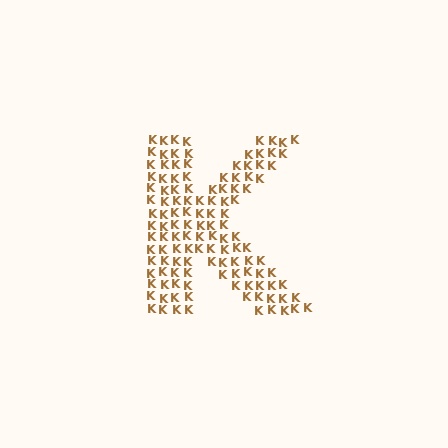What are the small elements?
The small elements are letter K's.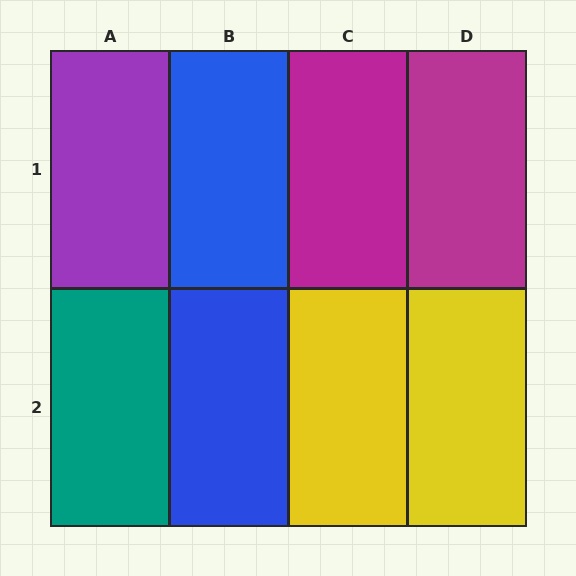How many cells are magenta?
2 cells are magenta.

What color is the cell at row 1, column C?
Magenta.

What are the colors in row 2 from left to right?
Teal, blue, yellow, yellow.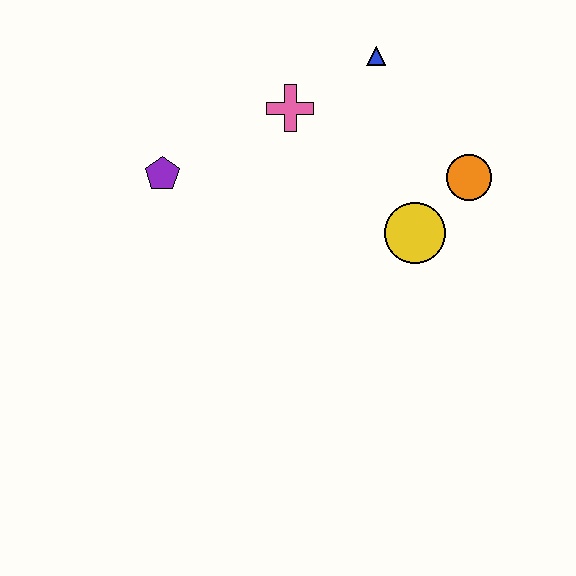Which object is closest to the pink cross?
The blue triangle is closest to the pink cross.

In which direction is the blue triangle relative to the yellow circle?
The blue triangle is above the yellow circle.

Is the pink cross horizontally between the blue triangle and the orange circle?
No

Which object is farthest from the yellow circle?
The purple pentagon is farthest from the yellow circle.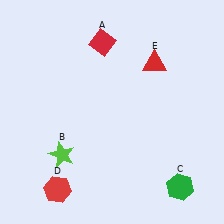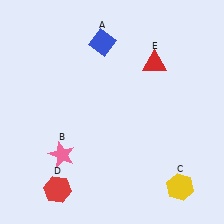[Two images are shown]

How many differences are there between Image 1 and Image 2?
There are 3 differences between the two images.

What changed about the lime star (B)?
In Image 1, B is lime. In Image 2, it changed to pink.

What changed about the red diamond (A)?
In Image 1, A is red. In Image 2, it changed to blue.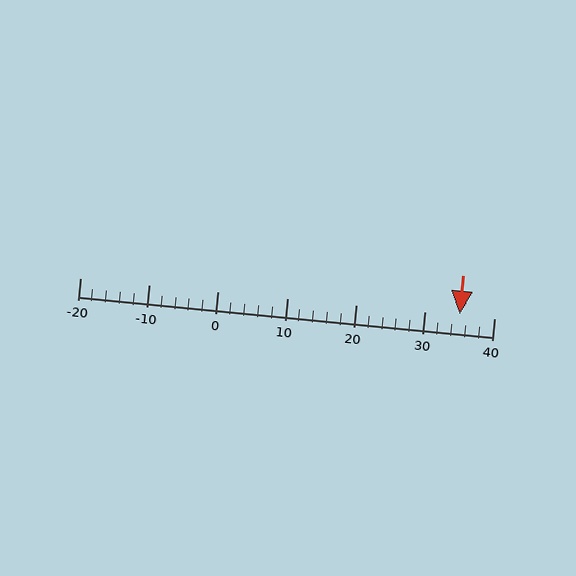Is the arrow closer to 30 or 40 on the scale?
The arrow is closer to 40.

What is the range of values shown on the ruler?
The ruler shows values from -20 to 40.